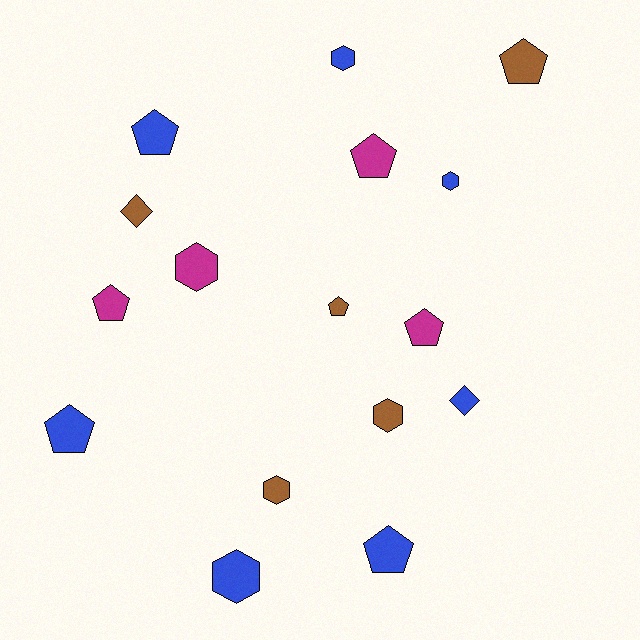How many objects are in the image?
There are 16 objects.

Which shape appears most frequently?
Pentagon, with 8 objects.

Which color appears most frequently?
Blue, with 7 objects.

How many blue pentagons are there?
There are 3 blue pentagons.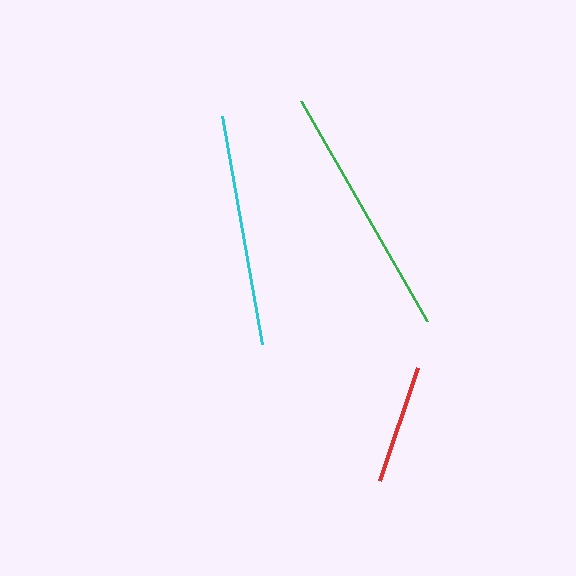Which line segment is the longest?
The green line is the longest at approximately 254 pixels.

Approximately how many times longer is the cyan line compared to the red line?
The cyan line is approximately 1.9 times the length of the red line.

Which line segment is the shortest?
The red line is the shortest at approximately 119 pixels.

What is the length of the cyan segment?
The cyan segment is approximately 231 pixels long.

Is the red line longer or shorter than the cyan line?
The cyan line is longer than the red line.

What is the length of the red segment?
The red segment is approximately 119 pixels long.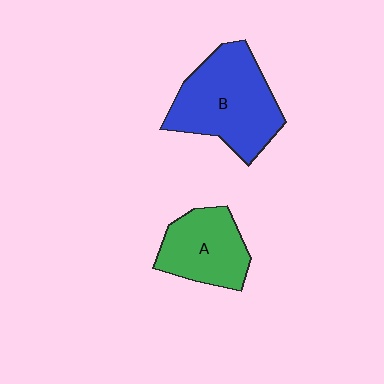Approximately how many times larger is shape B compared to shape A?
Approximately 1.5 times.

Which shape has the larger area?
Shape B (blue).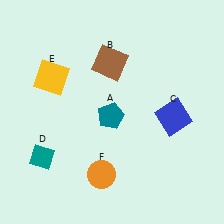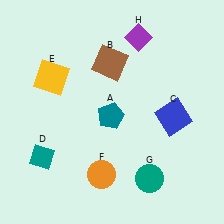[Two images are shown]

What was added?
A teal circle (G), a purple diamond (H) were added in Image 2.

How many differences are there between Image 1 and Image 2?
There are 2 differences between the two images.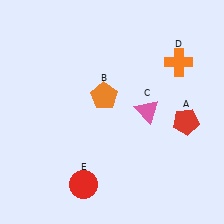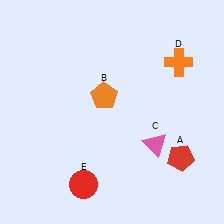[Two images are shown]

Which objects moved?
The objects that moved are: the red pentagon (A), the pink triangle (C).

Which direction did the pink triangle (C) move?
The pink triangle (C) moved down.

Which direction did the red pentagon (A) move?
The red pentagon (A) moved down.